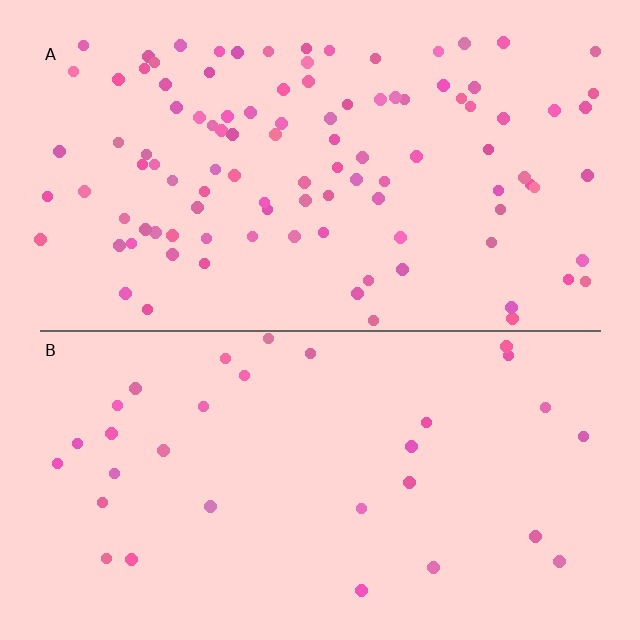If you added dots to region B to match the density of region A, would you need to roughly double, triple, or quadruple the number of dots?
Approximately triple.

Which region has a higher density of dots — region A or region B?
A (the top).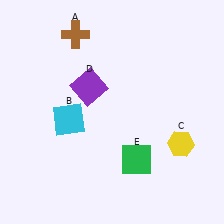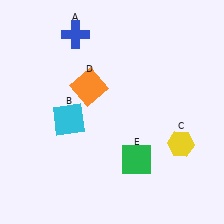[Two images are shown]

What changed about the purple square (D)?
In Image 1, D is purple. In Image 2, it changed to orange.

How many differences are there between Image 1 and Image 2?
There are 2 differences between the two images.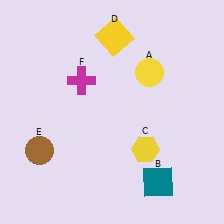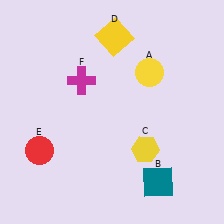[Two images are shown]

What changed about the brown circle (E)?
In Image 1, E is brown. In Image 2, it changed to red.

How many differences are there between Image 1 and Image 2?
There is 1 difference between the two images.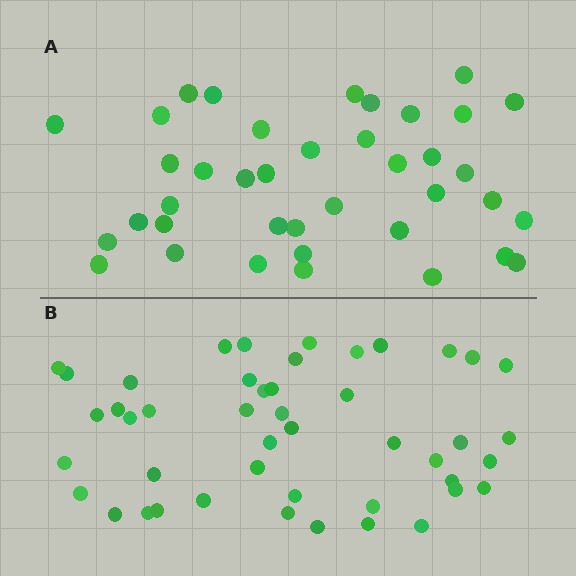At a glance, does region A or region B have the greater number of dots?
Region B (the bottom region) has more dots.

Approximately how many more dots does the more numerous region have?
Region B has roughly 8 or so more dots than region A.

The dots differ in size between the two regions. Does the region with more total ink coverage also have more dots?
No. Region A has more total ink coverage because its dots are larger, but region B actually contains more individual dots. Total area can be misleading — the number of items is what matters here.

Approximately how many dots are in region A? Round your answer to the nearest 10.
About 40 dots. (The exact count is 39, which rounds to 40.)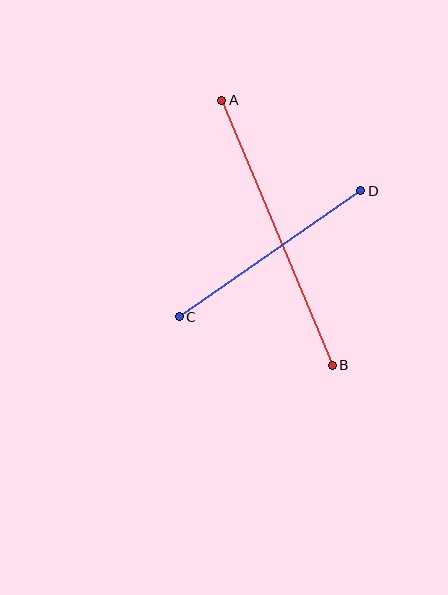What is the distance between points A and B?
The distance is approximately 287 pixels.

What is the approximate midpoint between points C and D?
The midpoint is at approximately (270, 254) pixels.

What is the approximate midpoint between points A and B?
The midpoint is at approximately (277, 233) pixels.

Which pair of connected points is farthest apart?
Points A and B are farthest apart.